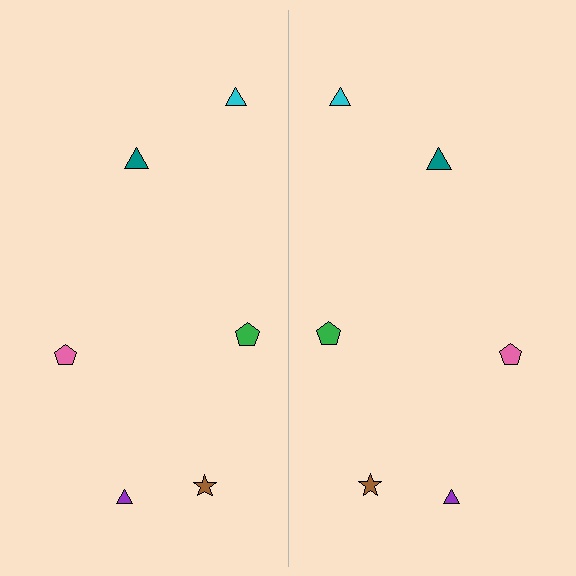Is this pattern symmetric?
Yes, this pattern has bilateral (reflection) symmetry.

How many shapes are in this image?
There are 12 shapes in this image.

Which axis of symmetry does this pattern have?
The pattern has a vertical axis of symmetry running through the center of the image.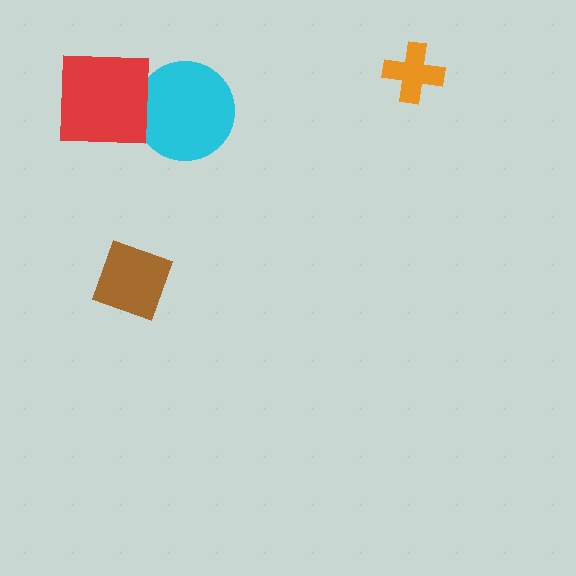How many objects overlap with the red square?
1 object overlaps with the red square.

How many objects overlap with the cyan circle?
1 object overlaps with the cyan circle.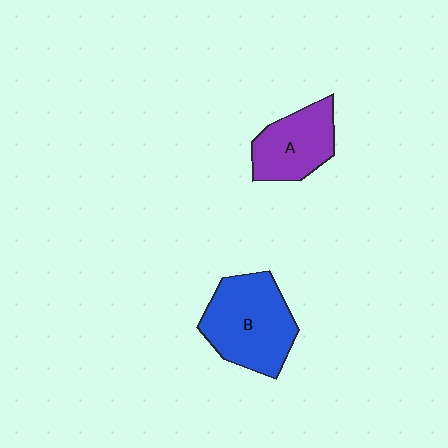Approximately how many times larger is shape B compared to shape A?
Approximately 1.4 times.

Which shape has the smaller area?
Shape A (purple).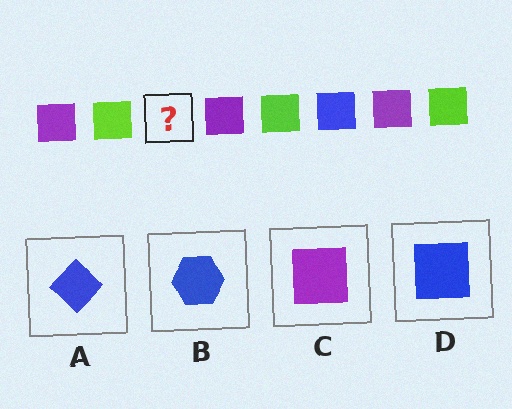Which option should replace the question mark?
Option D.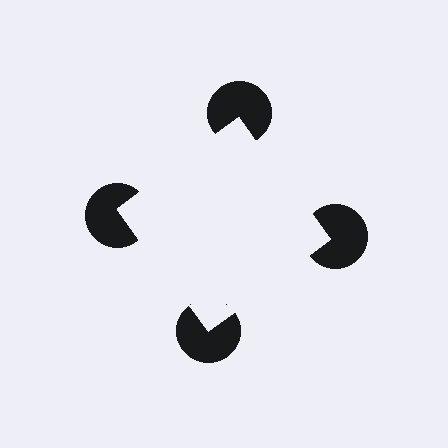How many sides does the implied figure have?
4 sides.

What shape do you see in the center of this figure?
An illusory square — its edges are inferred from the aligned wedge cuts in the pac-man discs, not physically drawn.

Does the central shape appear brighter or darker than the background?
It typically appears slightly brighter than the background, even though no actual brightness change is drawn.